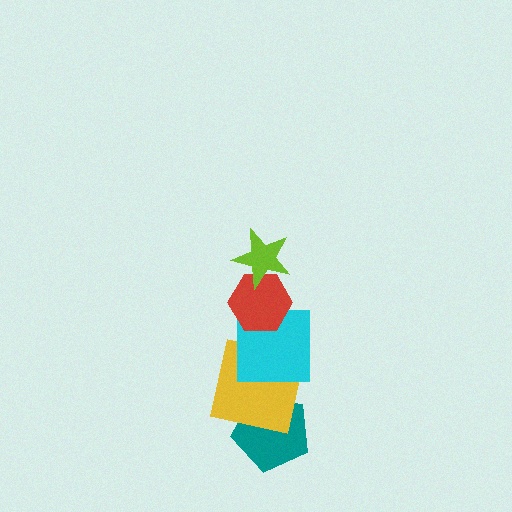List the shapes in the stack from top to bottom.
From top to bottom: the lime star, the red hexagon, the cyan square, the yellow square, the teal pentagon.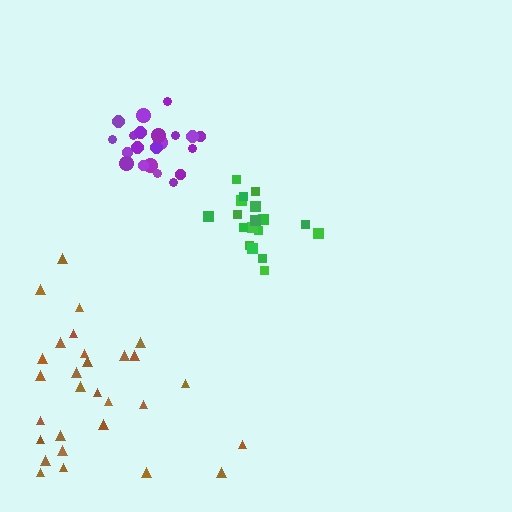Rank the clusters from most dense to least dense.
purple, green, brown.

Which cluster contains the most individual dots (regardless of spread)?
Brown (29).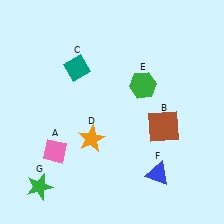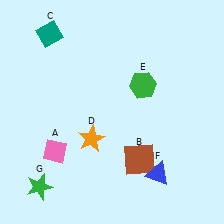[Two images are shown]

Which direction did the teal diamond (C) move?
The teal diamond (C) moved up.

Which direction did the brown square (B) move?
The brown square (B) moved down.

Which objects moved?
The objects that moved are: the brown square (B), the teal diamond (C).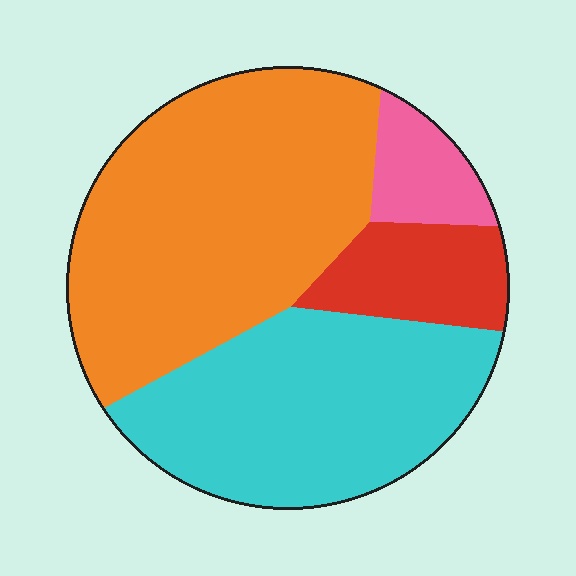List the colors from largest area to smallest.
From largest to smallest: orange, cyan, red, pink.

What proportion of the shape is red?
Red takes up about one eighth (1/8) of the shape.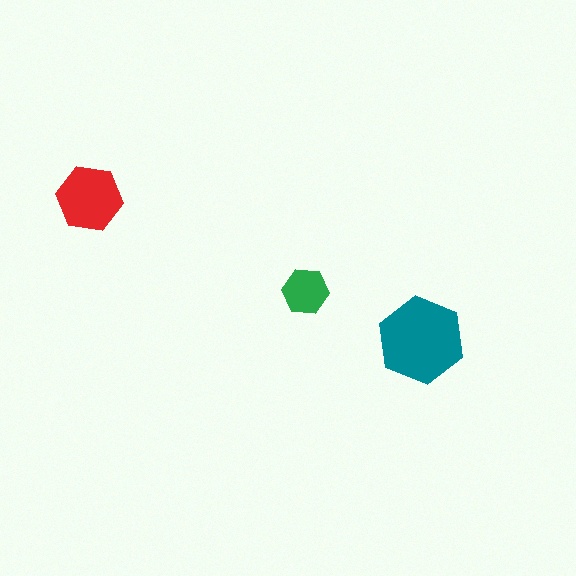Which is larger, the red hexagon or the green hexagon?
The red one.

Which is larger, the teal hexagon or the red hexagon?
The teal one.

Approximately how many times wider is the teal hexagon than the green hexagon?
About 2 times wider.